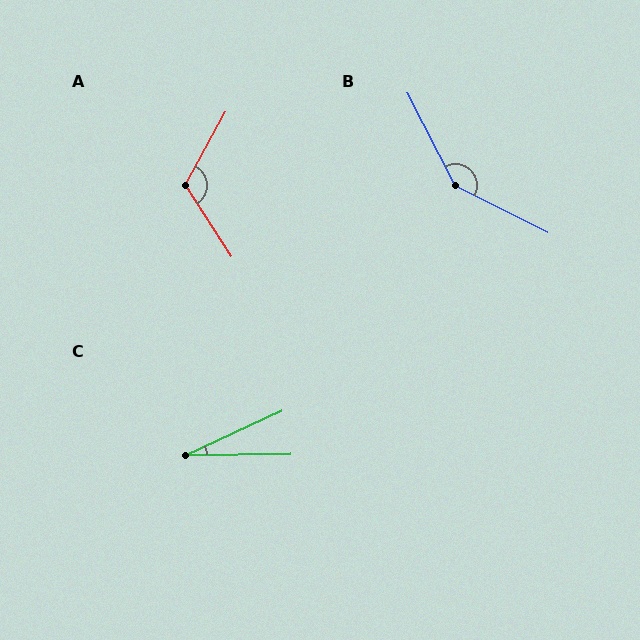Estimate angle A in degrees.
Approximately 119 degrees.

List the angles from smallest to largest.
C (24°), A (119°), B (144°).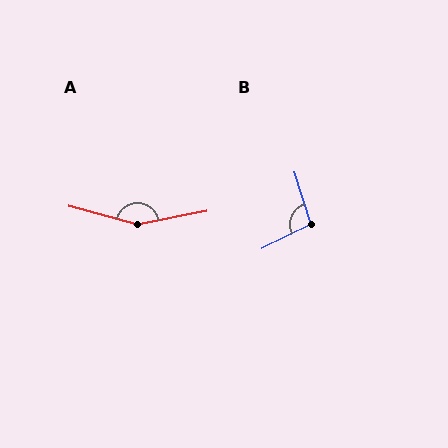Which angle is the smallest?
B, at approximately 100 degrees.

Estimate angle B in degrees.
Approximately 100 degrees.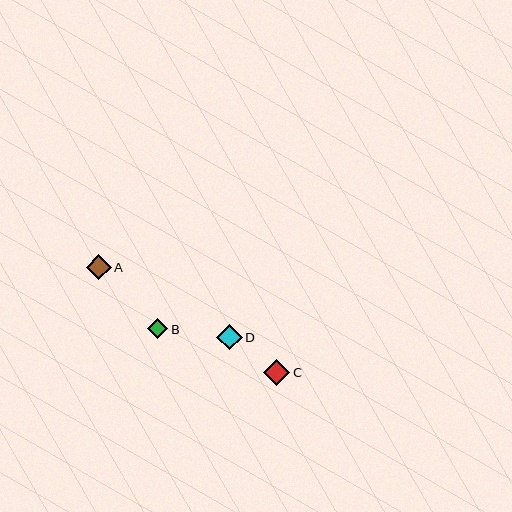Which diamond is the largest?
Diamond C is the largest with a size of approximately 26 pixels.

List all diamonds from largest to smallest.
From largest to smallest: C, A, D, B.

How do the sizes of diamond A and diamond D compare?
Diamond A and diamond D are approximately the same size.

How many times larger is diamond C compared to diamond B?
Diamond C is approximately 1.3 times the size of diamond B.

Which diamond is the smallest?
Diamond B is the smallest with a size of approximately 20 pixels.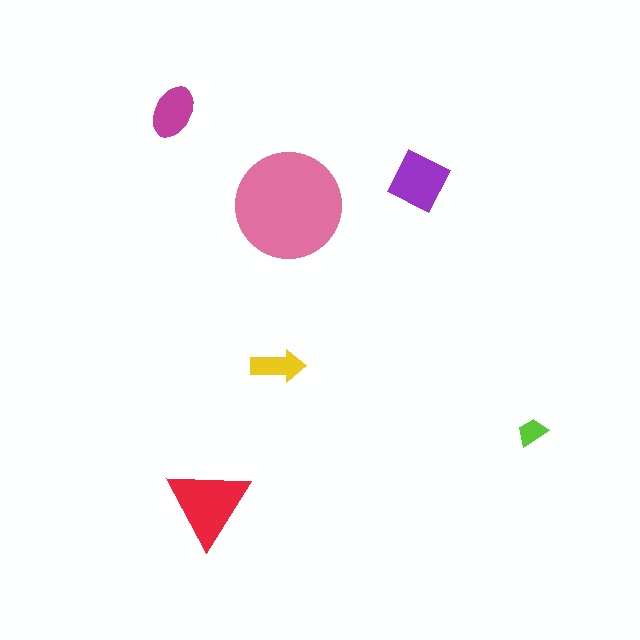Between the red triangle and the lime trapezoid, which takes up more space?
The red triangle.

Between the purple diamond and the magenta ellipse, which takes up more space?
The purple diamond.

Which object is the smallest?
The lime trapezoid.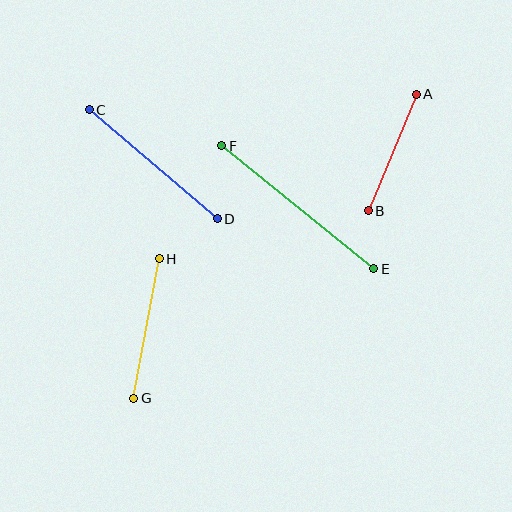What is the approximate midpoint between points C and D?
The midpoint is at approximately (153, 164) pixels.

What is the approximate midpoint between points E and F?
The midpoint is at approximately (298, 207) pixels.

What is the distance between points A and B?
The distance is approximately 126 pixels.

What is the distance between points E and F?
The distance is approximately 196 pixels.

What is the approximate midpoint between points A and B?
The midpoint is at approximately (392, 152) pixels.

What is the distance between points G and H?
The distance is approximately 142 pixels.